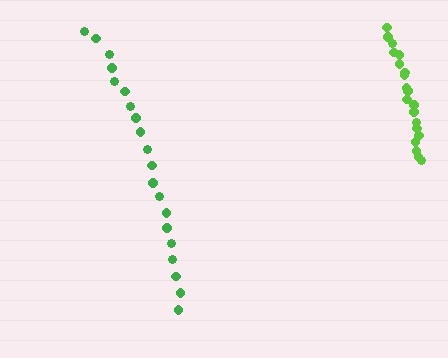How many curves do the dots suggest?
There are 2 distinct paths.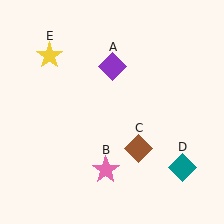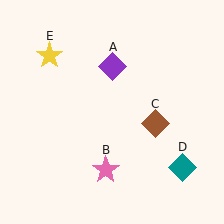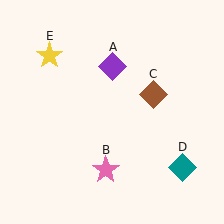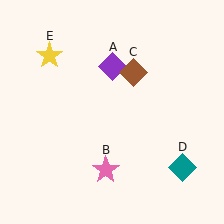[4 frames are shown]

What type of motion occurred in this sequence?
The brown diamond (object C) rotated counterclockwise around the center of the scene.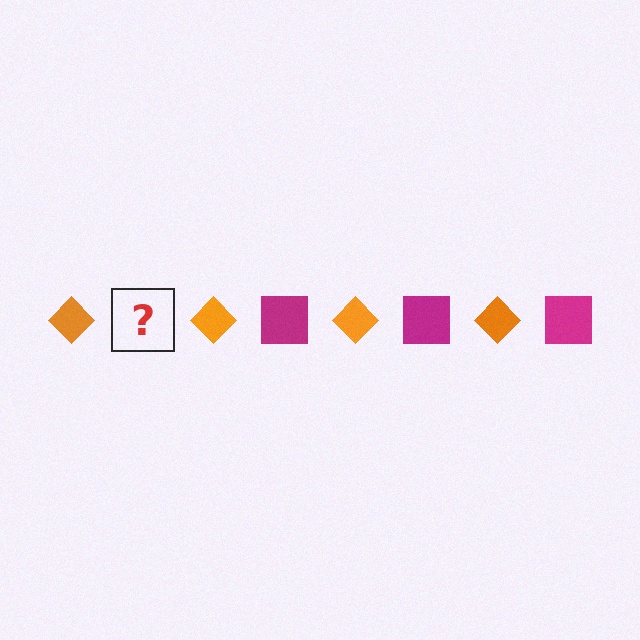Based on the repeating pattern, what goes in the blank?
The blank should be a magenta square.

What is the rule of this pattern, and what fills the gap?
The rule is that the pattern alternates between orange diamond and magenta square. The gap should be filled with a magenta square.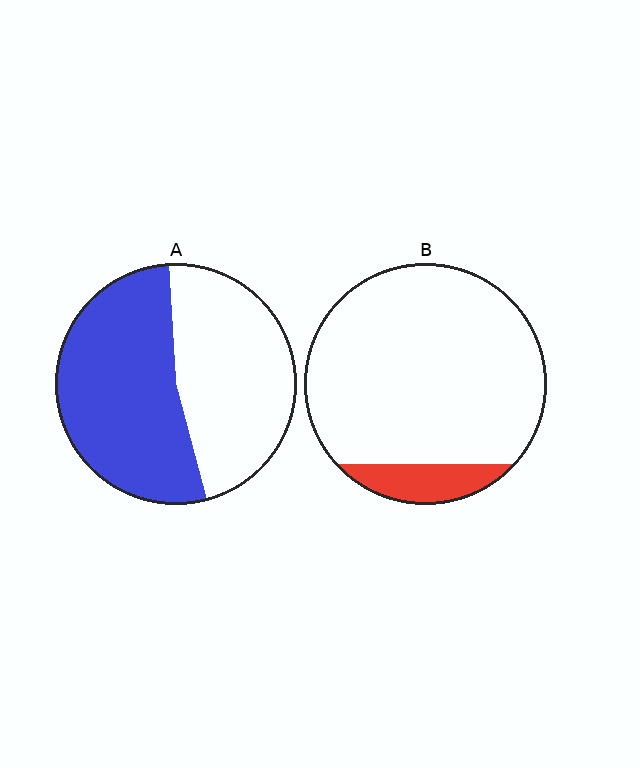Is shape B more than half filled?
No.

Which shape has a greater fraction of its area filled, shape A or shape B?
Shape A.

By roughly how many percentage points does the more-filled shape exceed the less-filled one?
By roughly 40 percentage points (A over B).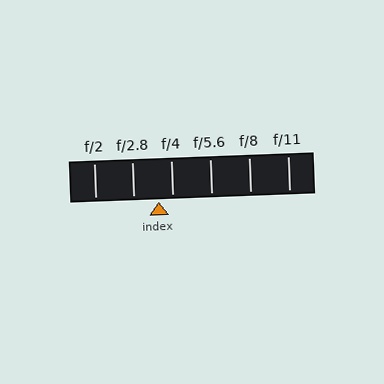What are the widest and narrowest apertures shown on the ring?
The widest aperture shown is f/2 and the narrowest is f/11.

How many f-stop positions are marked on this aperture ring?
There are 6 f-stop positions marked.